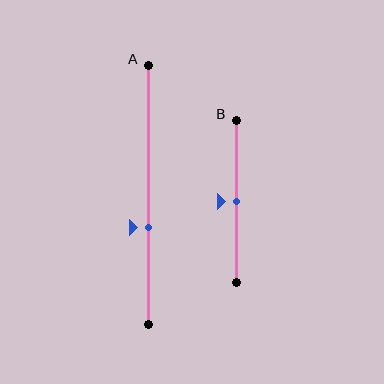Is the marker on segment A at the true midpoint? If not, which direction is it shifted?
No, the marker on segment A is shifted downward by about 13% of the segment length.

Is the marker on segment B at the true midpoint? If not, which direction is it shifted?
Yes, the marker on segment B is at the true midpoint.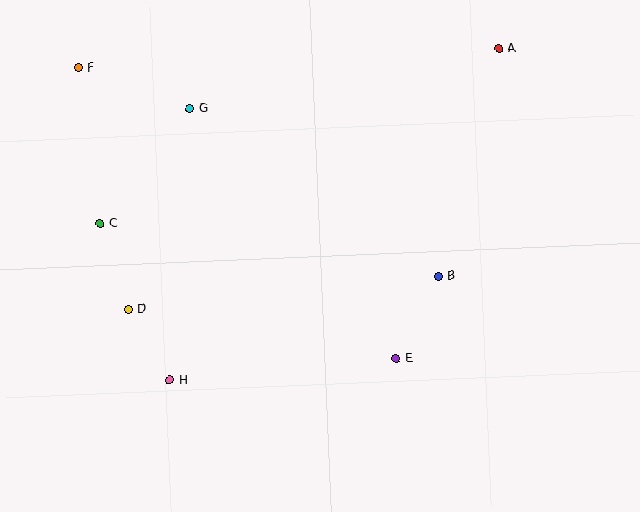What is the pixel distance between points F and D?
The distance between F and D is 247 pixels.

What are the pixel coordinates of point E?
Point E is at (396, 359).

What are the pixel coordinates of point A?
Point A is at (499, 48).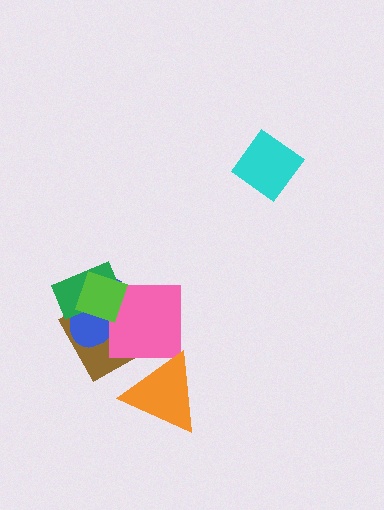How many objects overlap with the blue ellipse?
4 objects overlap with the blue ellipse.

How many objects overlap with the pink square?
3 objects overlap with the pink square.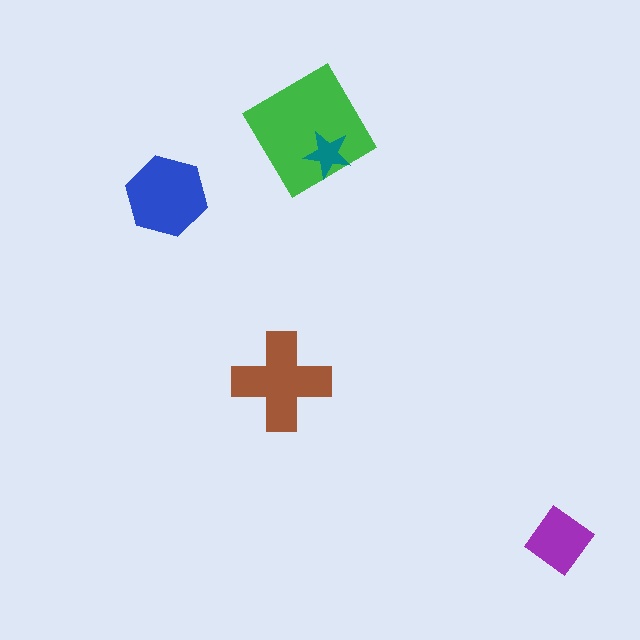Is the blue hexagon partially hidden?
No, no other shape covers it.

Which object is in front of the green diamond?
The teal star is in front of the green diamond.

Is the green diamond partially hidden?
Yes, it is partially covered by another shape.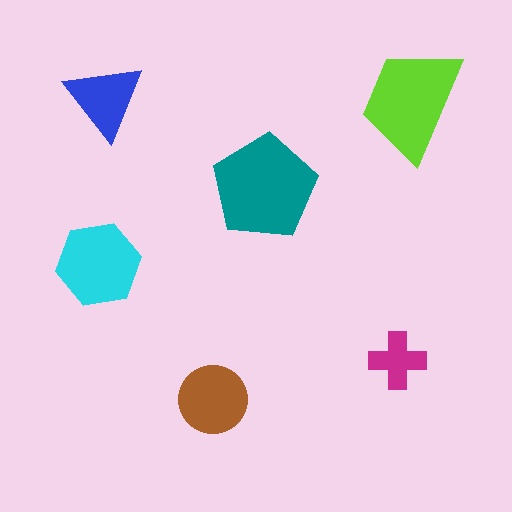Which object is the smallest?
The magenta cross.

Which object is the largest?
The teal pentagon.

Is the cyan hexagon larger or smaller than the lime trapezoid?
Smaller.